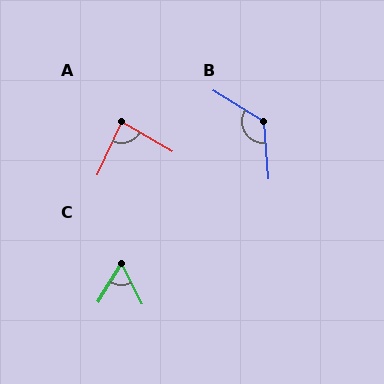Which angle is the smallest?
C, at approximately 58 degrees.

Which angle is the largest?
B, at approximately 126 degrees.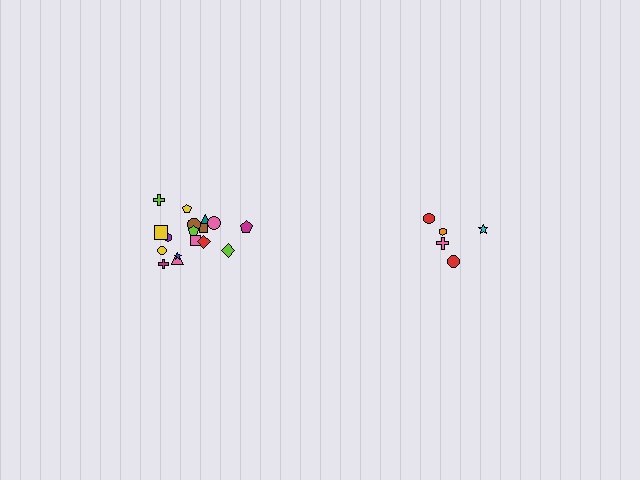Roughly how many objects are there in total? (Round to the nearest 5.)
Roughly 25 objects in total.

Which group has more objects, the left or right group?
The left group.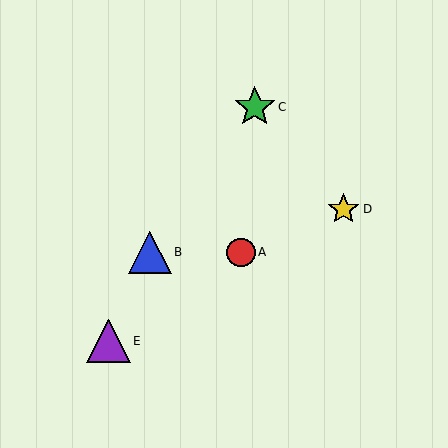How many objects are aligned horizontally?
2 objects (A, B) are aligned horizontally.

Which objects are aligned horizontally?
Objects A, B are aligned horizontally.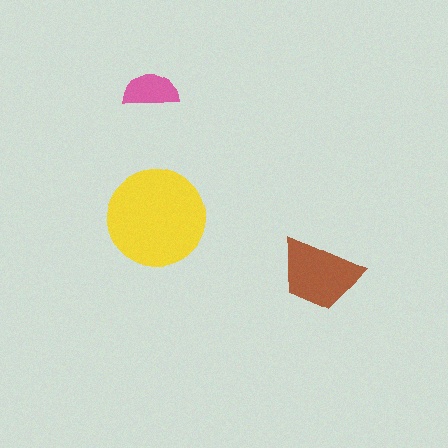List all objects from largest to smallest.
The yellow circle, the brown trapezoid, the pink semicircle.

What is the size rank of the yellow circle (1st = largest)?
1st.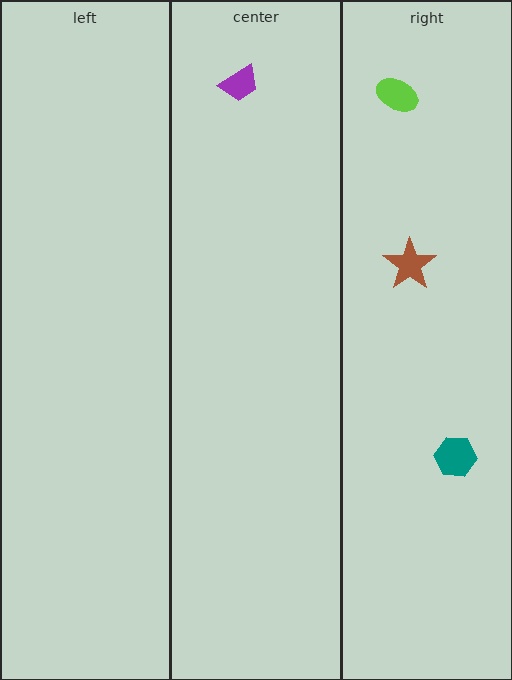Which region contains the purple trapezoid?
The center region.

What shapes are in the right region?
The teal hexagon, the brown star, the lime ellipse.